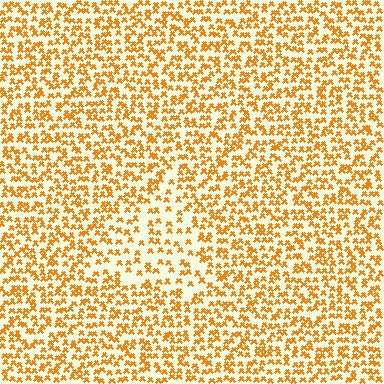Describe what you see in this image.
The image contains small orange elements arranged at two different densities. A triangle-shaped region is visible where the elements are less densely packed than the surrounding area.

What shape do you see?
I see a triangle.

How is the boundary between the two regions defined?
The boundary is defined by a change in element density (approximately 1.8x ratio). All elements are the same color, size, and shape.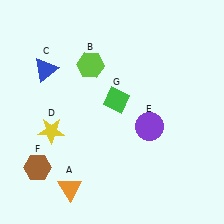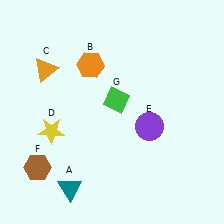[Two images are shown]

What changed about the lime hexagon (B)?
In Image 1, B is lime. In Image 2, it changed to orange.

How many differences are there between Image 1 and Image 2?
There are 3 differences between the two images.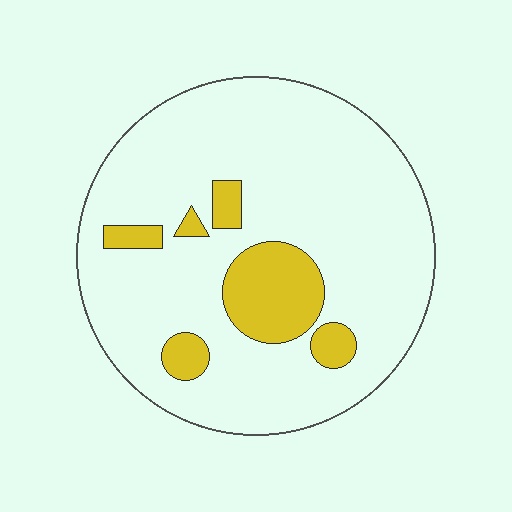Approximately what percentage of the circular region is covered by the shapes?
Approximately 15%.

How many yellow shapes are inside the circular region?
6.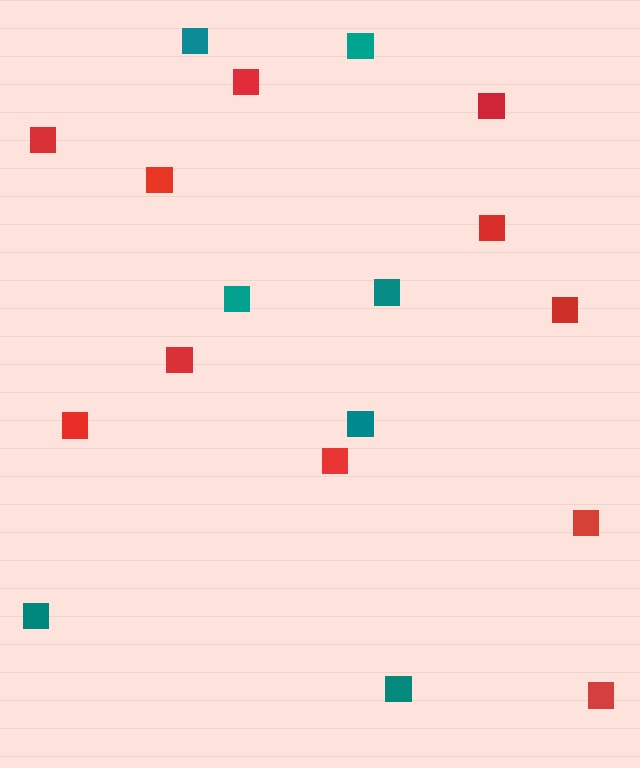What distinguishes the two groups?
There are 2 groups: one group of red squares (11) and one group of teal squares (7).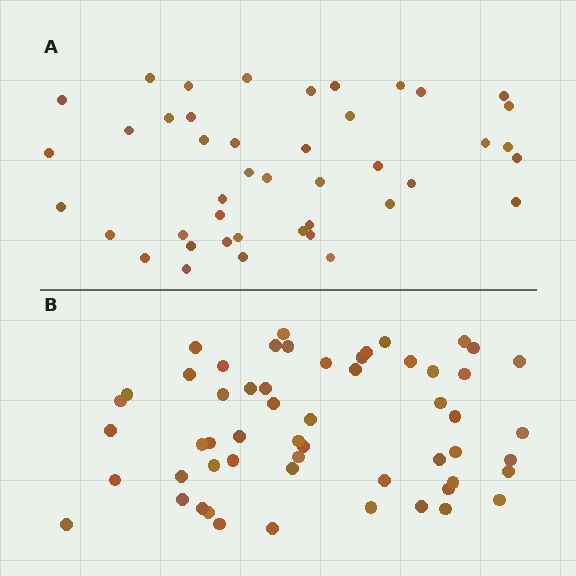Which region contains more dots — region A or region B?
Region B (the bottom region) has more dots.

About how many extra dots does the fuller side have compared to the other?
Region B has approximately 15 more dots than region A.